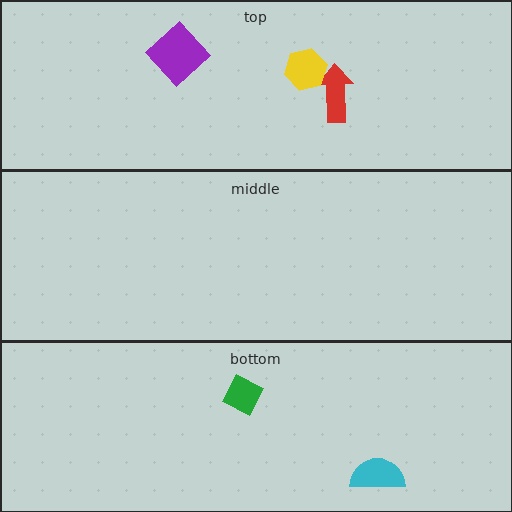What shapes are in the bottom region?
The cyan semicircle, the green diamond.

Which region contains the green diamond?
The bottom region.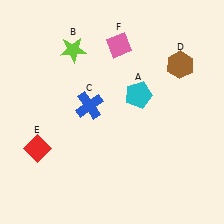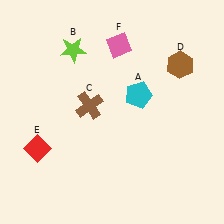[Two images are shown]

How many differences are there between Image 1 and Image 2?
There is 1 difference between the two images.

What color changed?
The cross (C) changed from blue in Image 1 to brown in Image 2.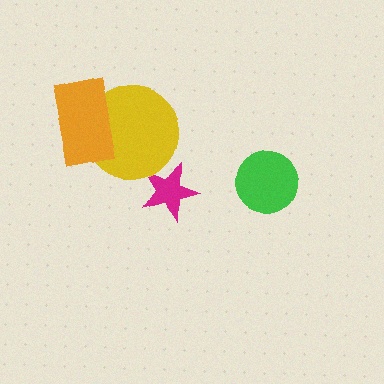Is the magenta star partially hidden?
Yes, it is partially covered by another shape.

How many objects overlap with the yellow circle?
2 objects overlap with the yellow circle.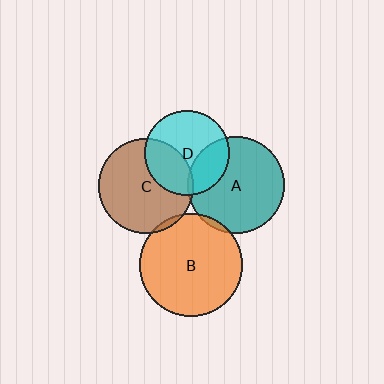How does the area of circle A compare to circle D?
Approximately 1.3 times.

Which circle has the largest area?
Circle B (orange).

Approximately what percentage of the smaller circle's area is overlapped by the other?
Approximately 30%.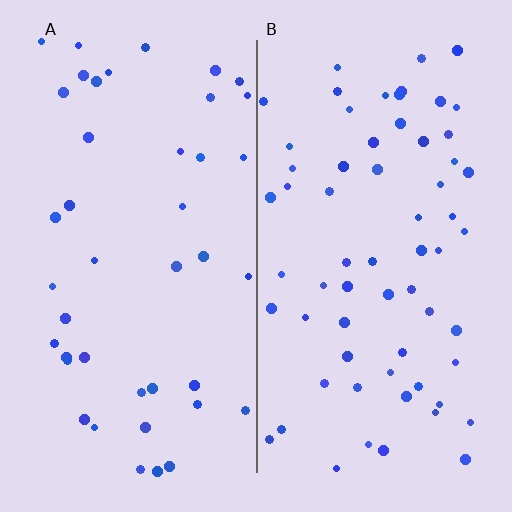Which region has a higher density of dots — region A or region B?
B (the right).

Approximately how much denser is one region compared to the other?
Approximately 1.5× — region B over region A.